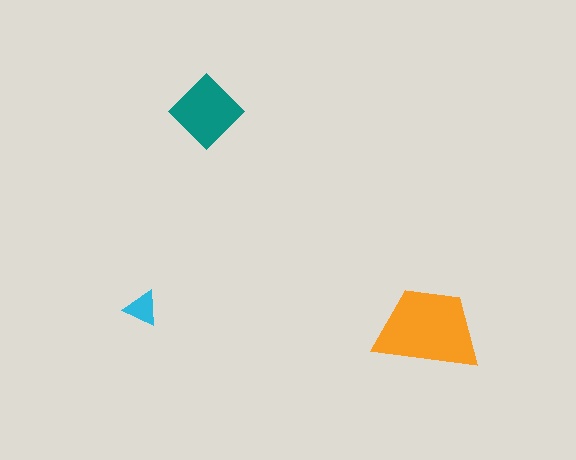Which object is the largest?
The orange trapezoid.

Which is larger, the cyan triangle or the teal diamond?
The teal diamond.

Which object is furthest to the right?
The orange trapezoid is rightmost.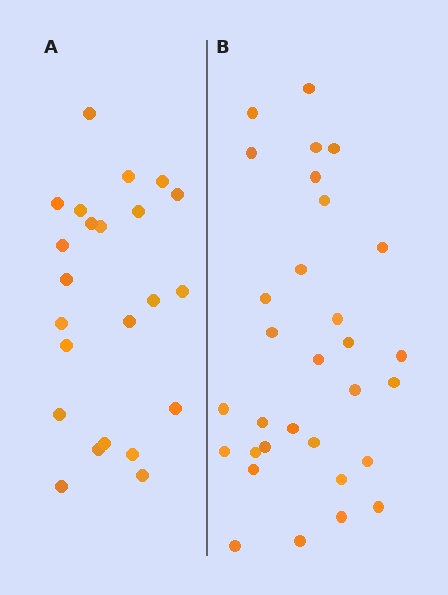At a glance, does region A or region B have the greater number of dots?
Region B (the right region) has more dots.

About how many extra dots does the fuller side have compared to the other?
Region B has roughly 8 or so more dots than region A.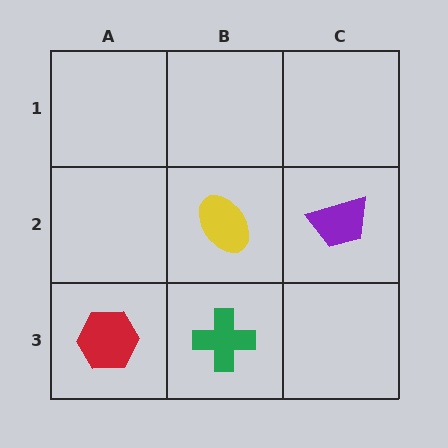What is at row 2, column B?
A yellow ellipse.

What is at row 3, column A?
A red hexagon.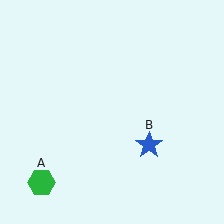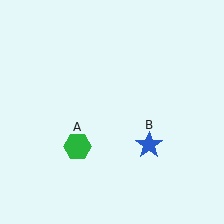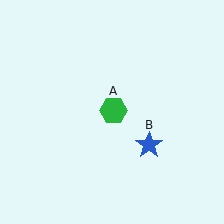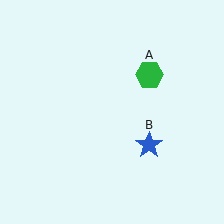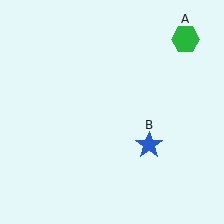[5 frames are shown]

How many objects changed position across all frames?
1 object changed position: green hexagon (object A).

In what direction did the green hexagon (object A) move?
The green hexagon (object A) moved up and to the right.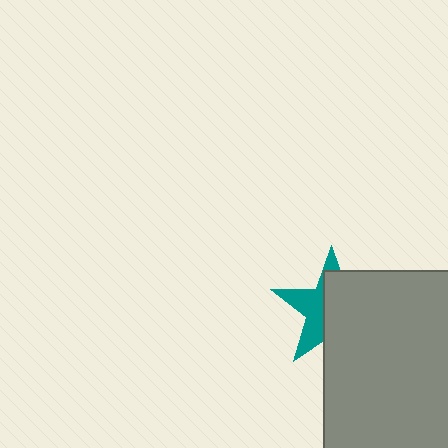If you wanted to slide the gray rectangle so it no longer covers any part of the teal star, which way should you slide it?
Slide it right — that is the most direct way to separate the two shapes.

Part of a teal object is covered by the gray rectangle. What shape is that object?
It is a star.